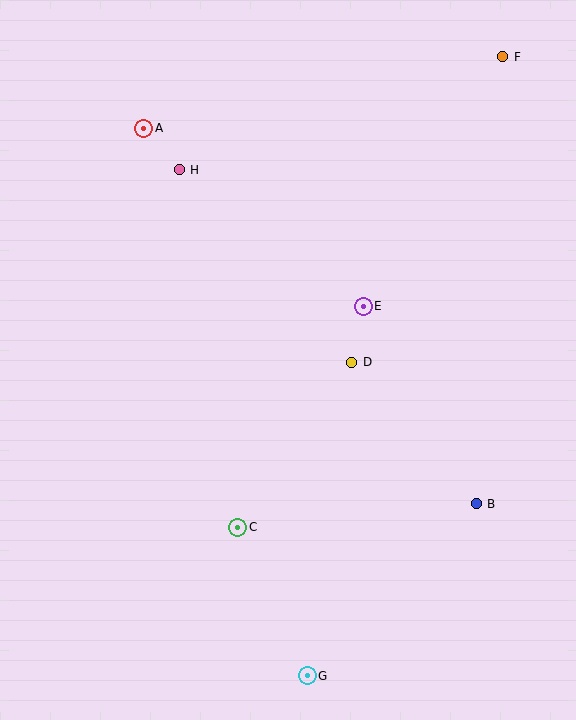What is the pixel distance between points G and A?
The distance between G and A is 571 pixels.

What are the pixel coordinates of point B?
Point B is at (476, 504).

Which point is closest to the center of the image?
Point D at (352, 362) is closest to the center.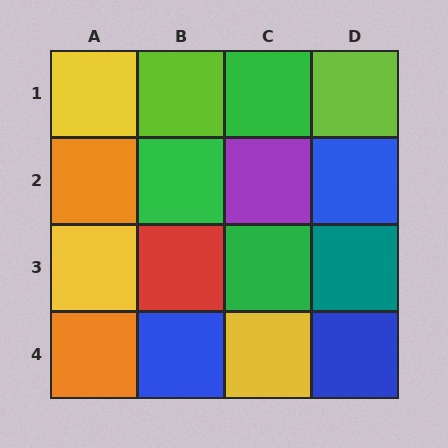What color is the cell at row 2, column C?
Purple.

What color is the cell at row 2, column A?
Orange.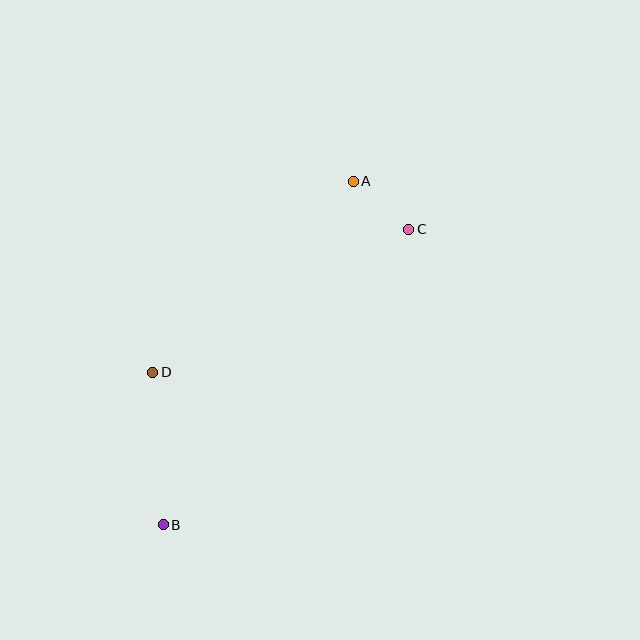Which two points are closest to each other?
Points A and C are closest to each other.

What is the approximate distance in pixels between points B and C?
The distance between B and C is approximately 384 pixels.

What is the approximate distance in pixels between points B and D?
The distance between B and D is approximately 153 pixels.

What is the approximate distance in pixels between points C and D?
The distance between C and D is approximately 293 pixels.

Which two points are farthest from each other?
Points A and B are farthest from each other.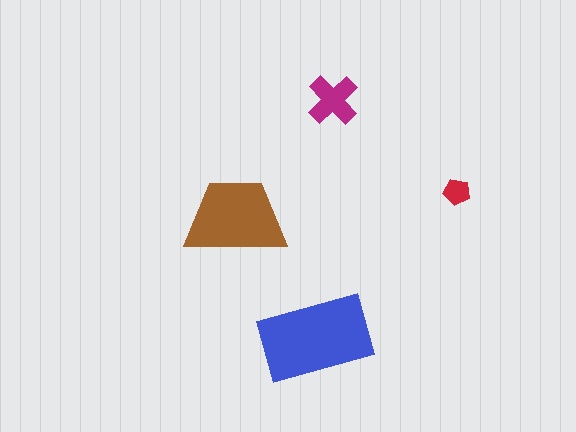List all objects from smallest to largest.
The red pentagon, the magenta cross, the brown trapezoid, the blue rectangle.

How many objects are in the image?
There are 4 objects in the image.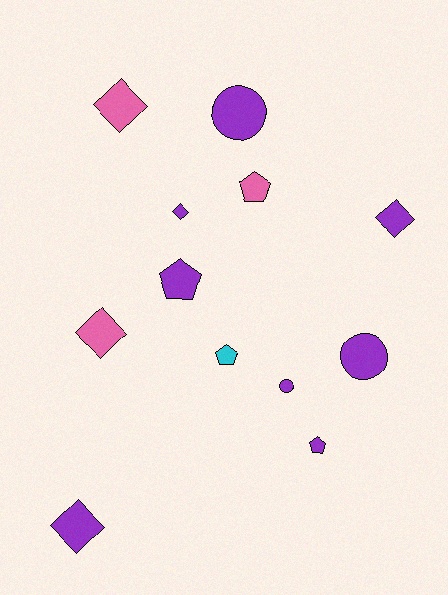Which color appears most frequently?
Purple, with 8 objects.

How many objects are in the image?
There are 12 objects.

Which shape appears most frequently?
Diamond, with 5 objects.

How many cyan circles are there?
There are no cyan circles.